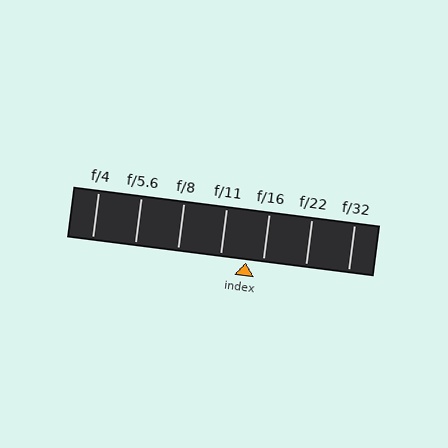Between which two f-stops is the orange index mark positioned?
The index mark is between f/11 and f/16.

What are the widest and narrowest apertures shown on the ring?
The widest aperture shown is f/4 and the narrowest is f/32.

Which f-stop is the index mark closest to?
The index mark is closest to f/16.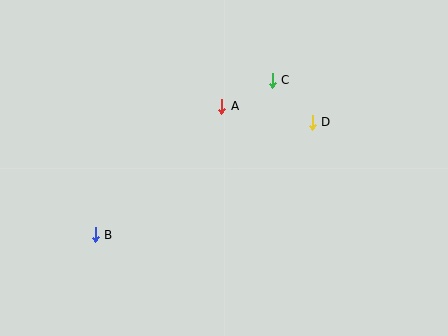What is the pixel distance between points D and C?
The distance between D and C is 58 pixels.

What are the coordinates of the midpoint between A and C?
The midpoint between A and C is at (247, 93).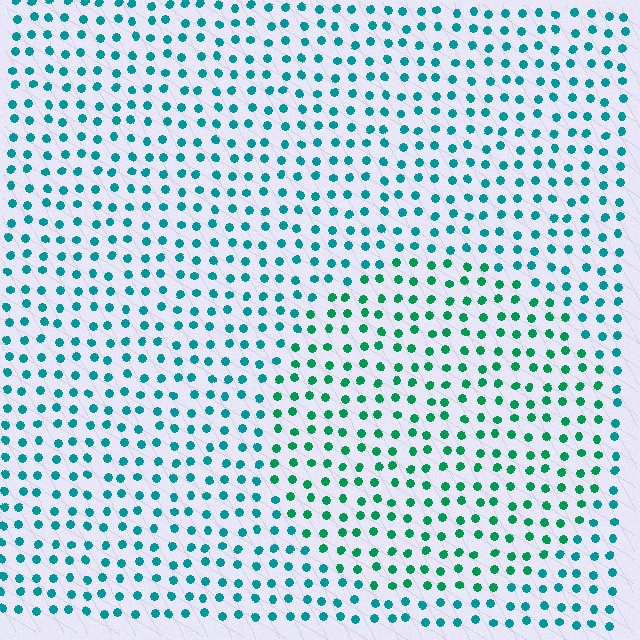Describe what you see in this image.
The image is filled with small teal elements in a uniform arrangement. A circle-shaped region is visible where the elements are tinted to a slightly different hue, forming a subtle color boundary.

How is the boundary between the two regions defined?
The boundary is defined purely by a slight shift in hue (about 29 degrees). Spacing, size, and orientation are identical on both sides.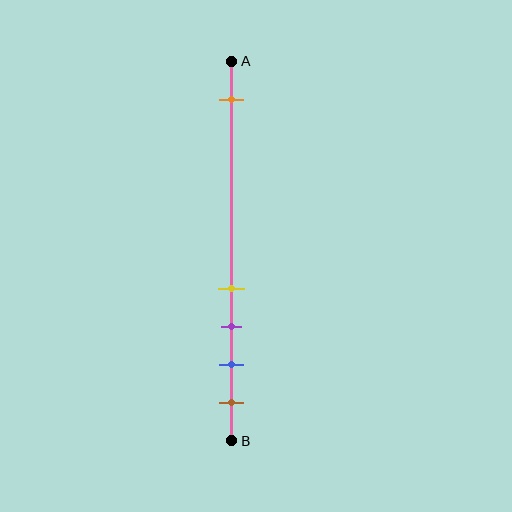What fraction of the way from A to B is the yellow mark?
The yellow mark is approximately 60% (0.6) of the way from A to B.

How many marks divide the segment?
There are 5 marks dividing the segment.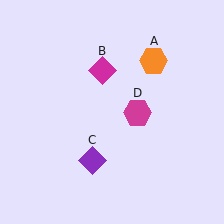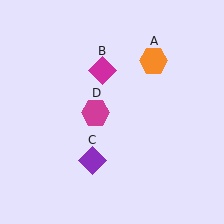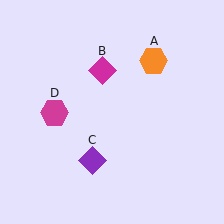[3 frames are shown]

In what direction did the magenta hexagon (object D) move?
The magenta hexagon (object D) moved left.